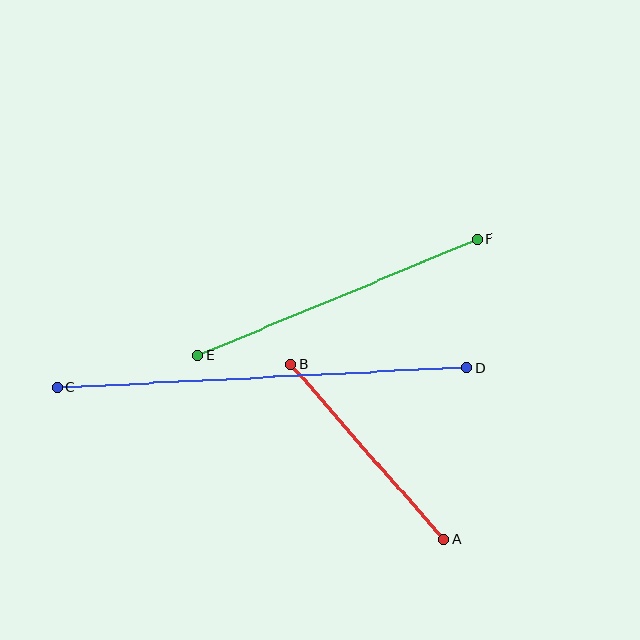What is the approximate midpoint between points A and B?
The midpoint is at approximately (368, 452) pixels.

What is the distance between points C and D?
The distance is approximately 411 pixels.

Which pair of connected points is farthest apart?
Points C and D are farthest apart.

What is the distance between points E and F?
The distance is approximately 303 pixels.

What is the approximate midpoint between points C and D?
The midpoint is at approximately (262, 378) pixels.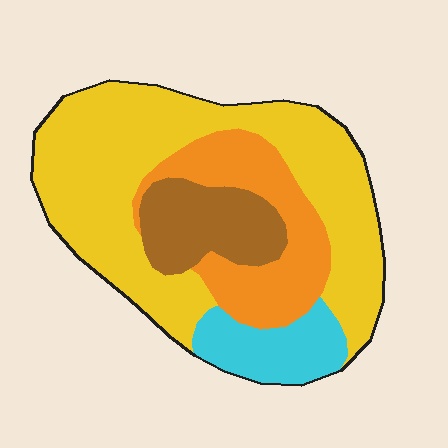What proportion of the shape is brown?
Brown covers around 15% of the shape.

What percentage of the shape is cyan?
Cyan takes up less than a quarter of the shape.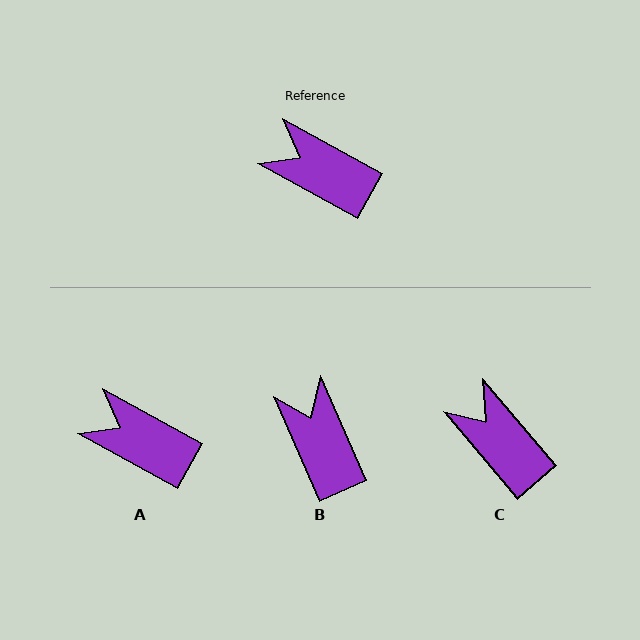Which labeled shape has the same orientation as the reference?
A.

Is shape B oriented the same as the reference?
No, it is off by about 37 degrees.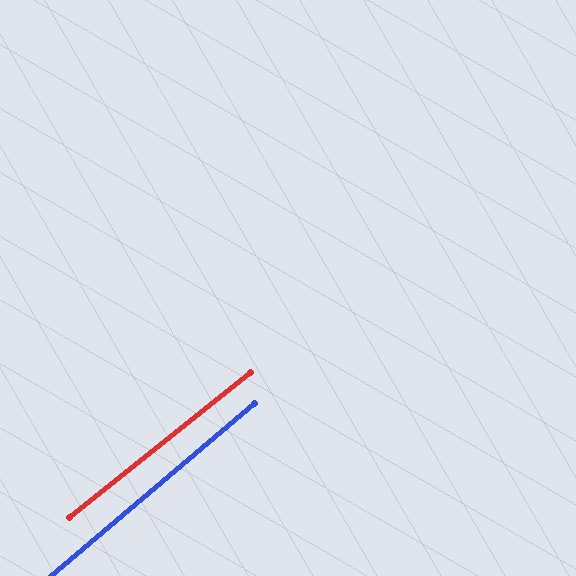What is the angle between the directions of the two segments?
Approximately 2 degrees.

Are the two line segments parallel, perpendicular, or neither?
Parallel — their directions differ by only 1.7°.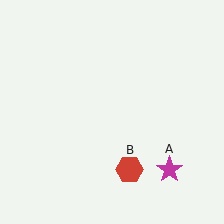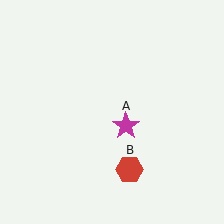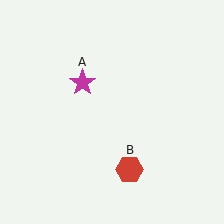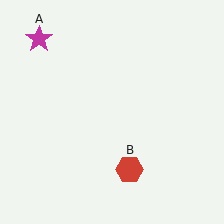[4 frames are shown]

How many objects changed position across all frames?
1 object changed position: magenta star (object A).